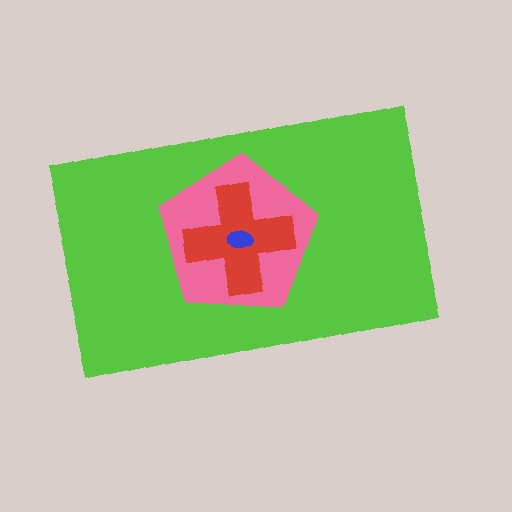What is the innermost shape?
The blue ellipse.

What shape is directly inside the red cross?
The blue ellipse.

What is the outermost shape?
The lime rectangle.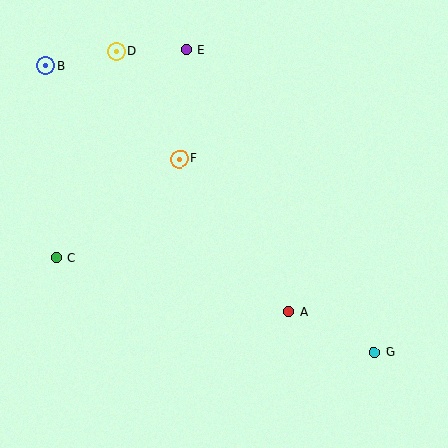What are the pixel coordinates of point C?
Point C is at (56, 258).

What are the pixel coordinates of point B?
Point B is at (46, 66).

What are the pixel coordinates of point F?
Point F is at (180, 159).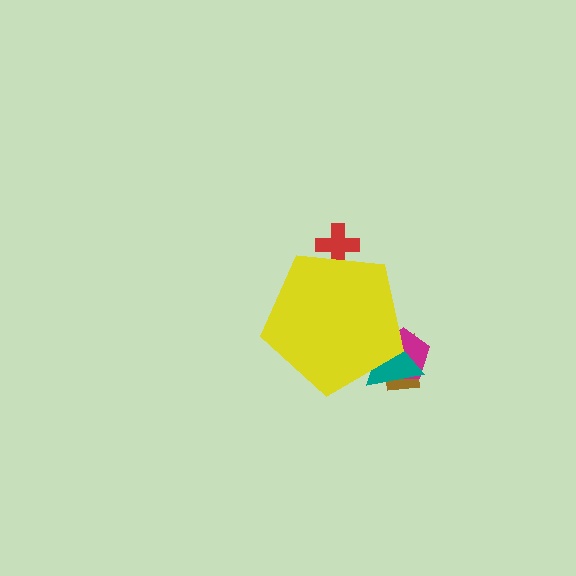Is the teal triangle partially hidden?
Yes, the teal triangle is partially hidden behind the yellow pentagon.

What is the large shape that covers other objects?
A yellow pentagon.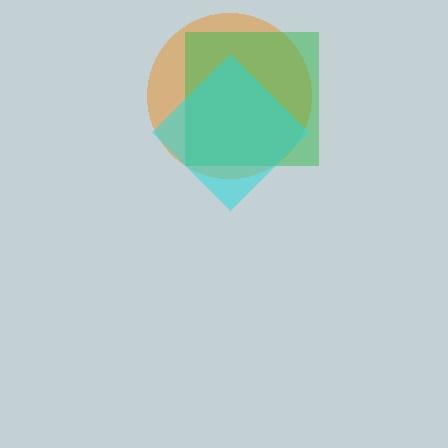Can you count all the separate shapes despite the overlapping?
Yes, there are 3 separate shapes.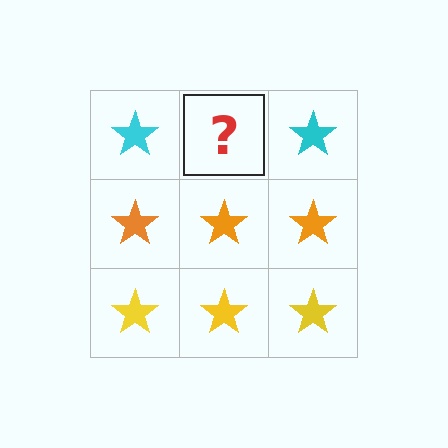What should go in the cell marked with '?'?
The missing cell should contain a cyan star.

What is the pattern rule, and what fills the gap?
The rule is that each row has a consistent color. The gap should be filled with a cyan star.